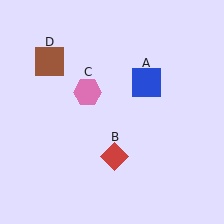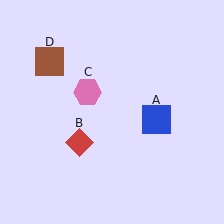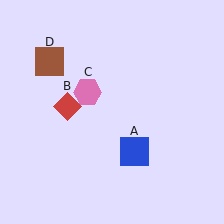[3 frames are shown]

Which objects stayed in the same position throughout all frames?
Pink hexagon (object C) and brown square (object D) remained stationary.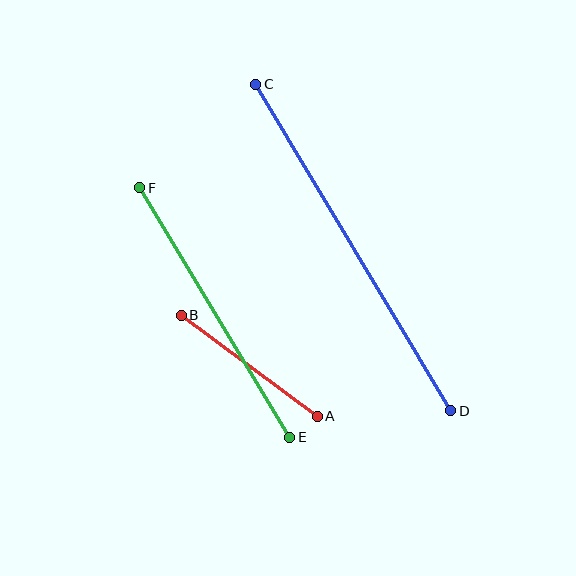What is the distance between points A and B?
The distance is approximately 169 pixels.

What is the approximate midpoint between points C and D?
The midpoint is at approximately (353, 247) pixels.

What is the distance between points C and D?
The distance is approximately 381 pixels.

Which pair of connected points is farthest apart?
Points C and D are farthest apart.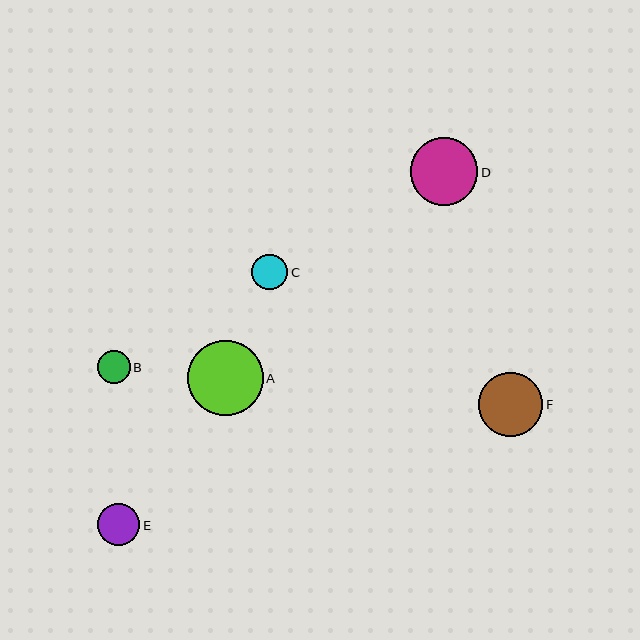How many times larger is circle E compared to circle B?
Circle E is approximately 1.3 times the size of circle B.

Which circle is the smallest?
Circle B is the smallest with a size of approximately 33 pixels.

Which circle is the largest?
Circle A is the largest with a size of approximately 75 pixels.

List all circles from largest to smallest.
From largest to smallest: A, D, F, E, C, B.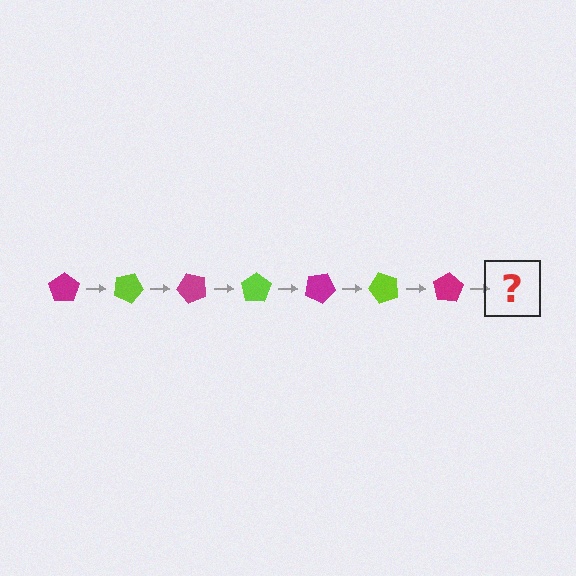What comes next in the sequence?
The next element should be a lime pentagon, rotated 175 degrees from the start.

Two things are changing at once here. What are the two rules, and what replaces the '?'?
The two rules are that it rotates 25 degrees each step and the color cycles through magenta and lime. The '?' should be a lime pentagon, rotated 175 degrees from the start.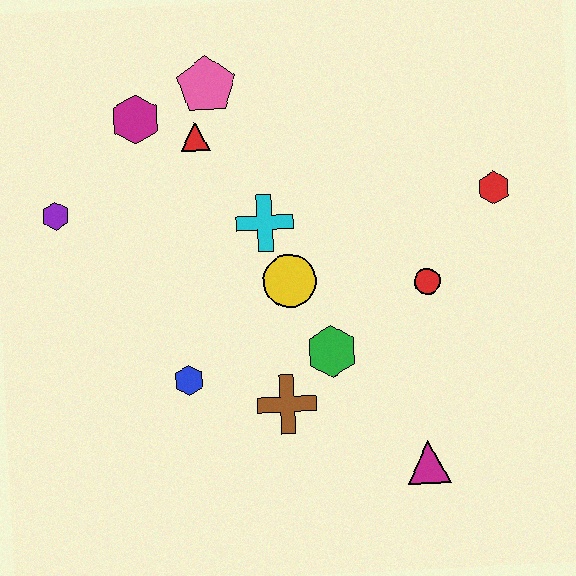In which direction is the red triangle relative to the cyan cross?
The red triangle is above the cyan cross.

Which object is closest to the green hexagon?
The brown cross is closest to the green hexagon.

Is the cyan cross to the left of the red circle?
Yes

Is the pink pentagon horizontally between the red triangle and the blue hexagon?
No